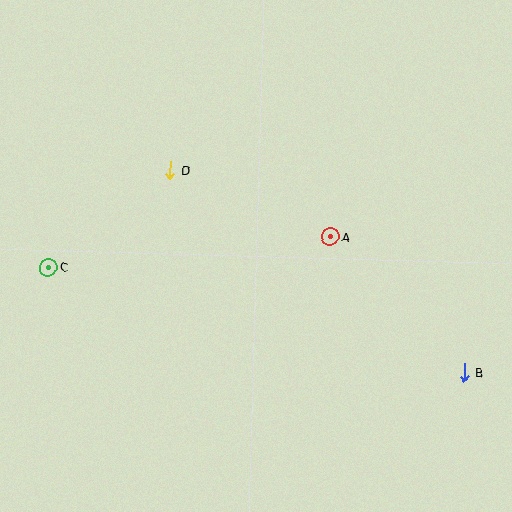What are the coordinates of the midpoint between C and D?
The midpoint between C and D is at (109, 219).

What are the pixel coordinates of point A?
Point A is at (330, 237).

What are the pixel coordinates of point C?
Point C is at (48, 267).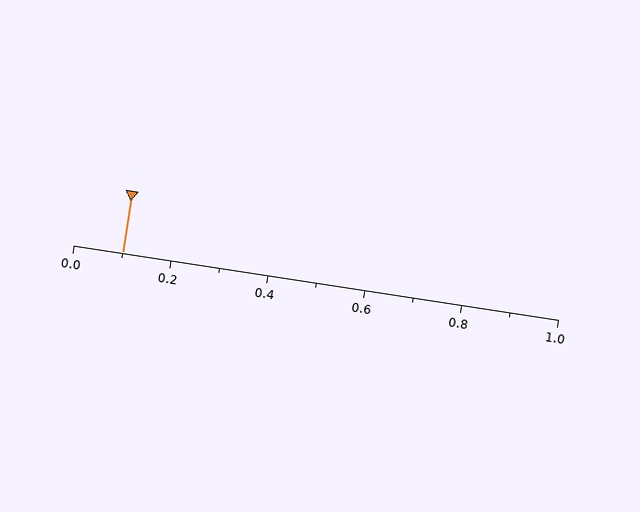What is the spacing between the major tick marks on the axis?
The major ticks are spaced 0.2 apart.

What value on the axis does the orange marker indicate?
The marker indicates approximately 0.1.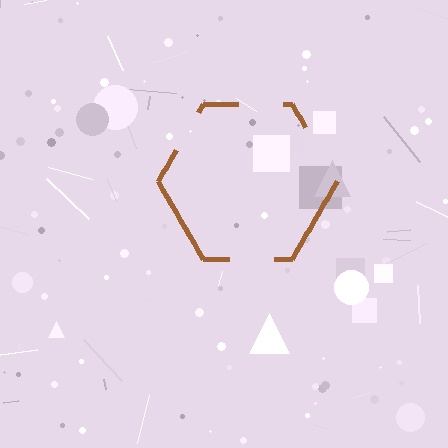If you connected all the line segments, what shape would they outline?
They would outline a hexagon.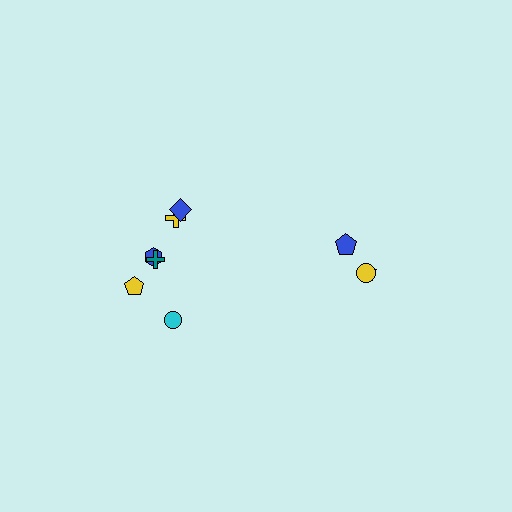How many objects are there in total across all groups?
There are 9 objects.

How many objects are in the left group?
There are 6 objects.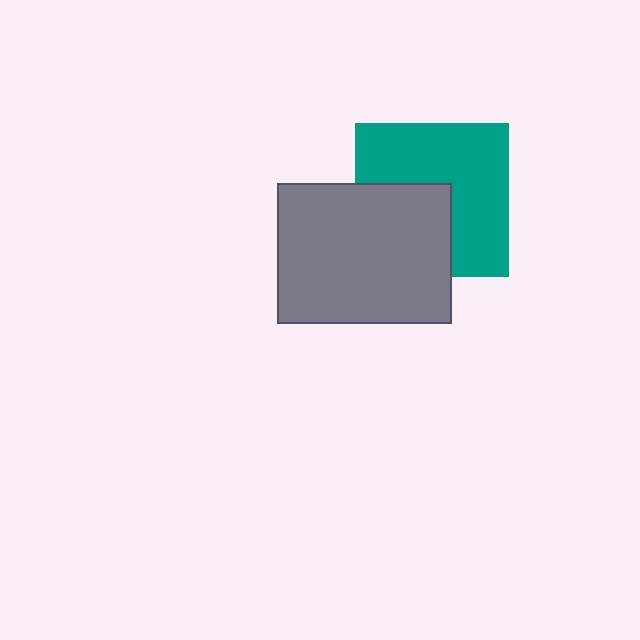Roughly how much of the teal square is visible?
About half of it is visible (roughly 62%).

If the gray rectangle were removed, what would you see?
You would see the complete teal square.